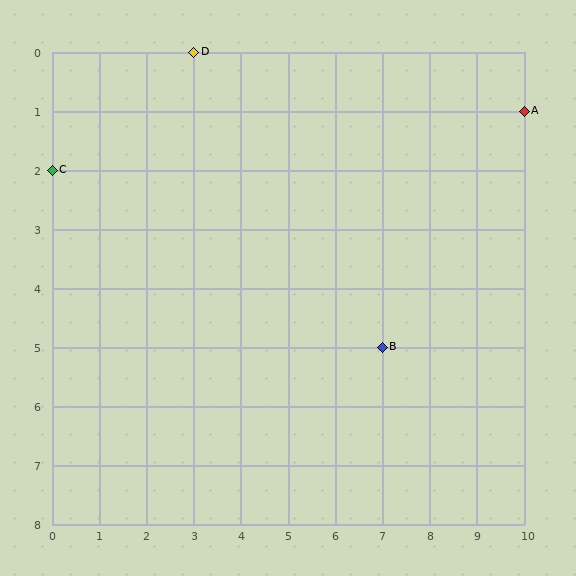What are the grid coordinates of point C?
Point C is at grid coordinates (0, 2).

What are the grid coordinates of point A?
Point A is at grid coordinates (10, 1).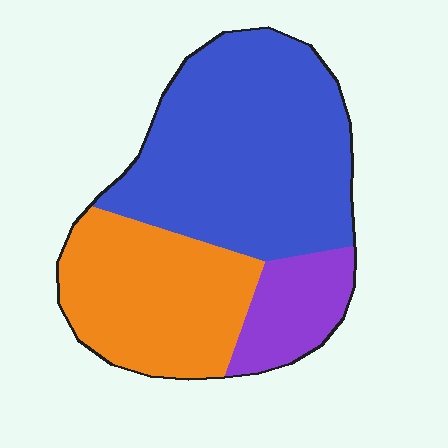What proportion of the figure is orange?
Orange takes up between a sixth and a third of the figure.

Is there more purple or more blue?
Blue.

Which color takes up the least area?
Purple, at roughly 15%.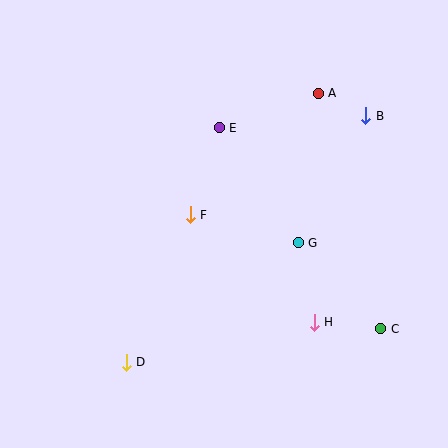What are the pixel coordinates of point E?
Point E is at (219, 128).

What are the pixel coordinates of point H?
Point H is at (314, 322).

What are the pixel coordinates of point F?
Point F is at (190, 215).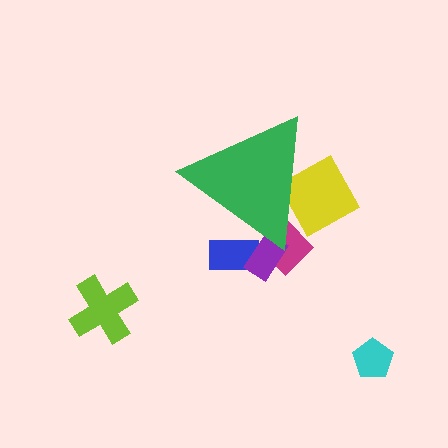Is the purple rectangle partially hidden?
Yes, the purple rectangle is partially hidden behind the green triangle.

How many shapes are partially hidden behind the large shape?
4 shapes are partially hidden.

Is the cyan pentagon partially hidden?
No, the cyan pentagon is fully visible.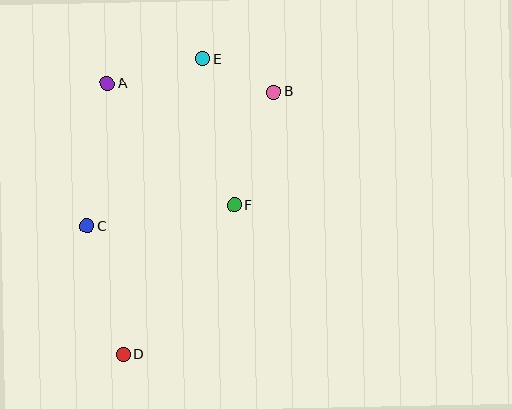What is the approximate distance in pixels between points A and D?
The distance between A and D is approximately 272 pixels.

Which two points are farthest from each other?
Points D and E are farthest from each other.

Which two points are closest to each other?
Points B and E are closest to each other.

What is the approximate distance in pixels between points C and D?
The distance between C and D is approximately 134 pixels.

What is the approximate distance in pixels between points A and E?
The distance between A and E is approximately 99 pixels.